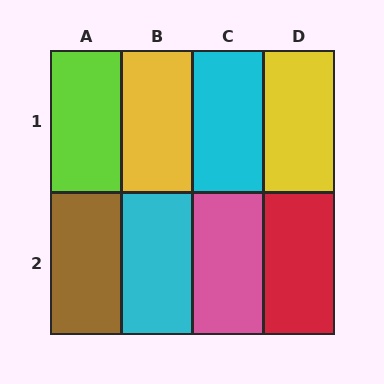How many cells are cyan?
2 cells are cyan.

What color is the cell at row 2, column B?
Cyan.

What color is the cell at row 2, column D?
Red.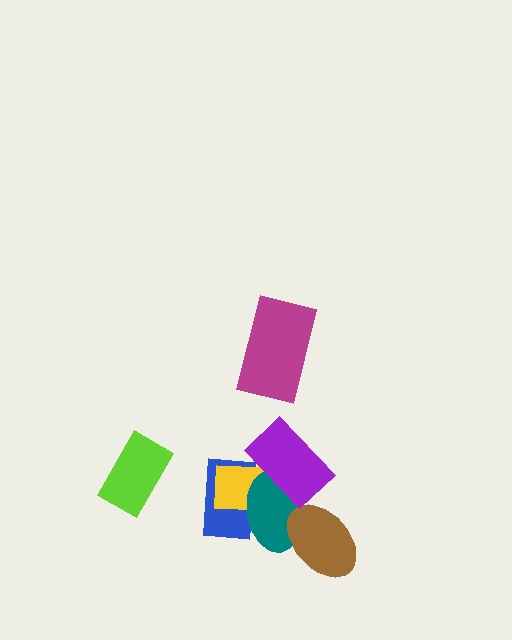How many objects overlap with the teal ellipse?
4 objects overlap with the teal ellipse.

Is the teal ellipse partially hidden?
Yes, it is partially covered by another shape.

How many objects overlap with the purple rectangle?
3 objects overlap with the purple rectangle.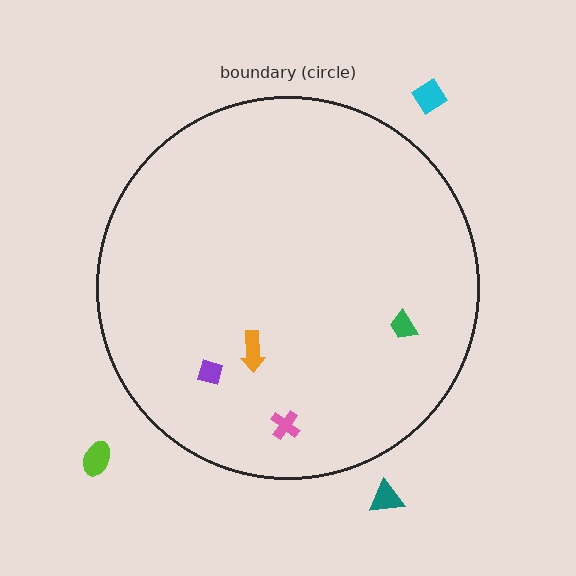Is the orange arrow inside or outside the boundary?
Inside.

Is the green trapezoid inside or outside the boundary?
Inside.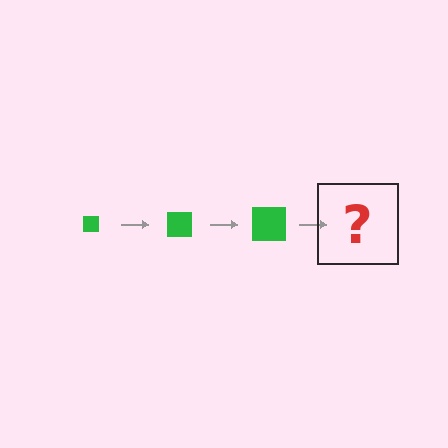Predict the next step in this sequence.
The next step is a green square, larger than the previous one.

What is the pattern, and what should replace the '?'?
The pattern is that the square gets progressively larger each step. The '?' should be a green square, larger than the previous one.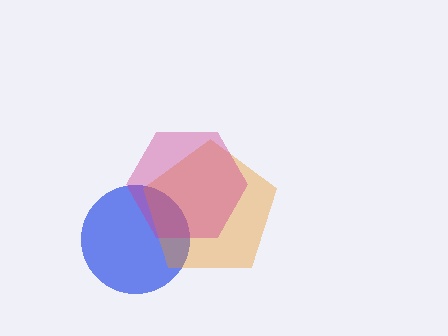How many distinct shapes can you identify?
There are 3 distinct shapes: a blue circle, an orange pentagon, a magenta hexagon.